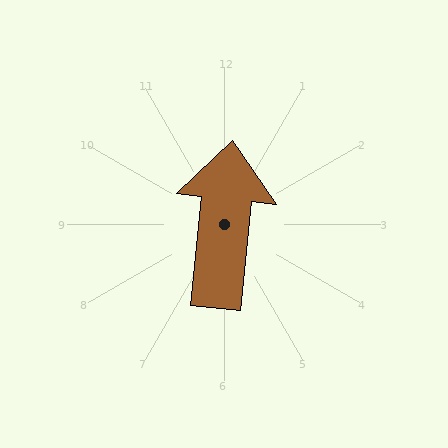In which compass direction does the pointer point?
North.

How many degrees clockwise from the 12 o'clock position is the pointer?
Approximately 6 degrees.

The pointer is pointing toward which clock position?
Roughly 12 o'clock.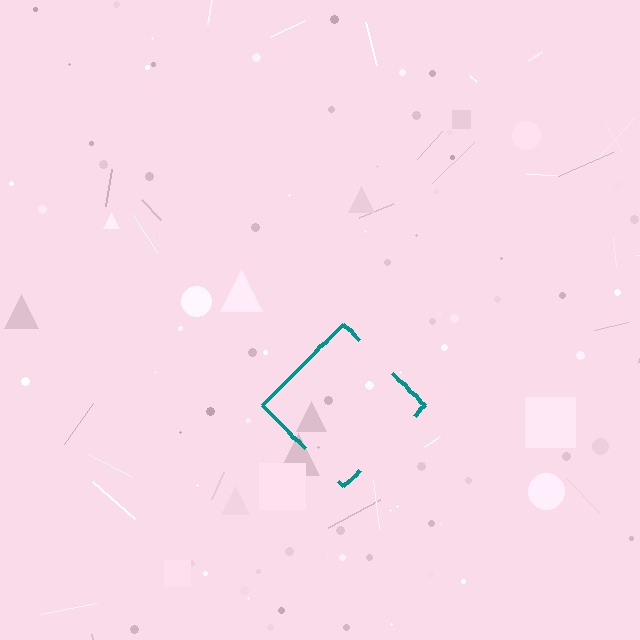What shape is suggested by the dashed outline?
The dashed outline suggests a diamond.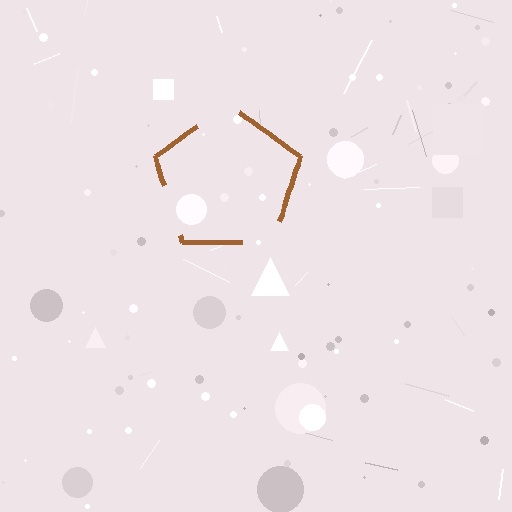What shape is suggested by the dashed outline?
The dashed outline suggests a pentagon.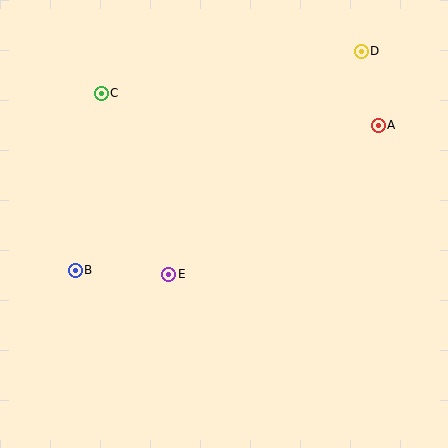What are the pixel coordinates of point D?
Point D is at (361, 51).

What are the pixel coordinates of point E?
Point E is at (169, 274).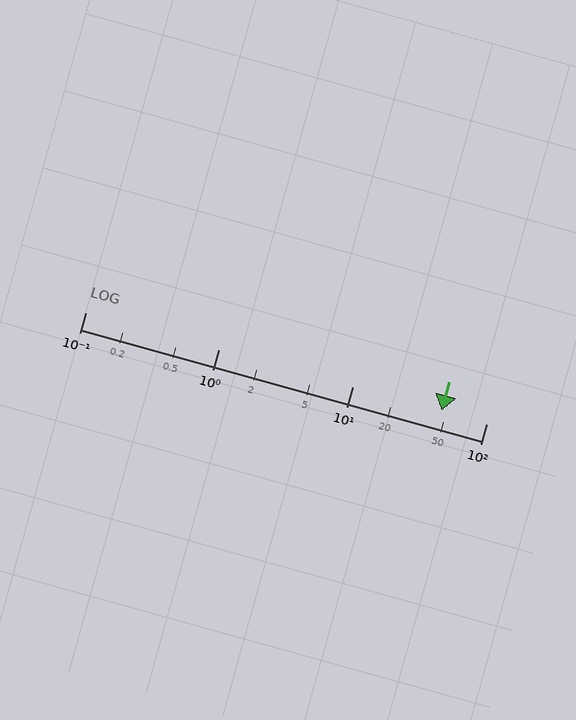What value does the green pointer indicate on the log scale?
The pointer indicates approximately 46.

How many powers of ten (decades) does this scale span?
The scale spans 3 decades, from 0.1 to 100.